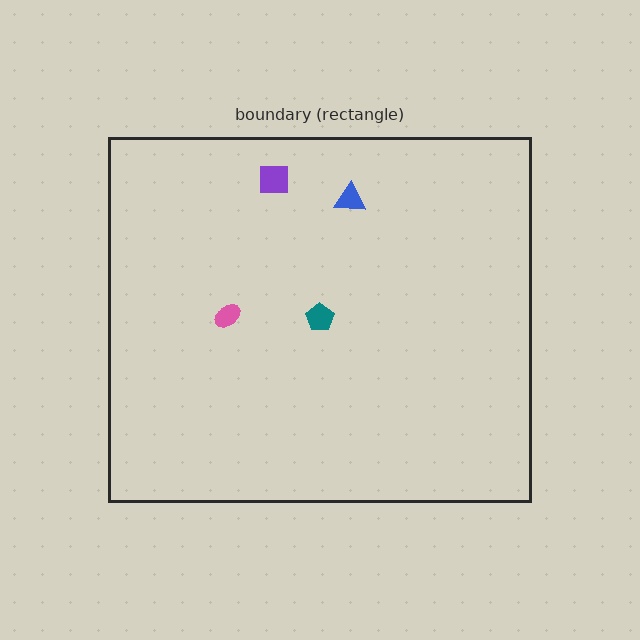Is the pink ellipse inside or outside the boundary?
Inside.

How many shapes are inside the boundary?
4 inside, 0 outside.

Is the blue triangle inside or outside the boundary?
Inside.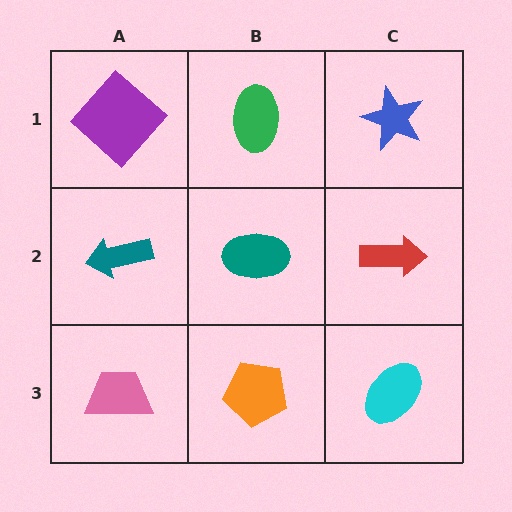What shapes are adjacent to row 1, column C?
A red arrow (row 2, column C), a green ellipse (row 1, column B).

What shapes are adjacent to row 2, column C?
A blue star (row 1, column C), a cyan ellipse (row 3, column C), a teal ellipse (row 2, column B).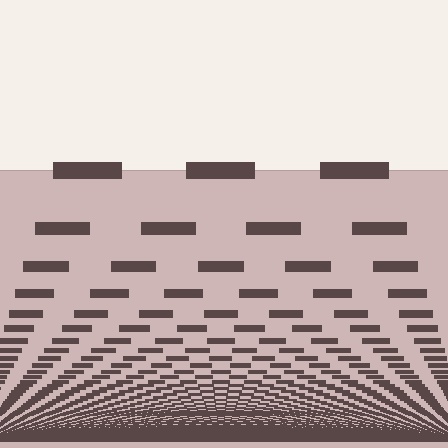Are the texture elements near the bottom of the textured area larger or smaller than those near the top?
Smaller. The gradient is inverted — elements near the bottom are smaller and denser.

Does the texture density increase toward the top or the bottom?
Density increases toward the bottom.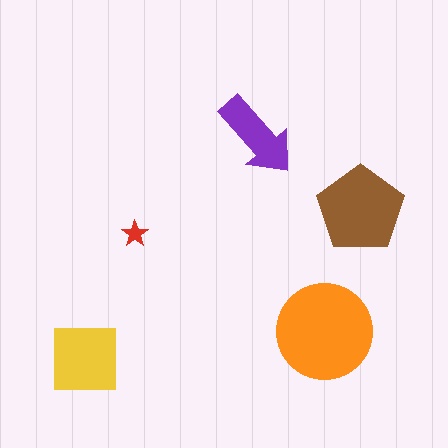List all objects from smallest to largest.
The red star, the purple arrow, the yellow square, the brown pentagon, the orange circle.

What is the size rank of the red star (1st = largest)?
5th.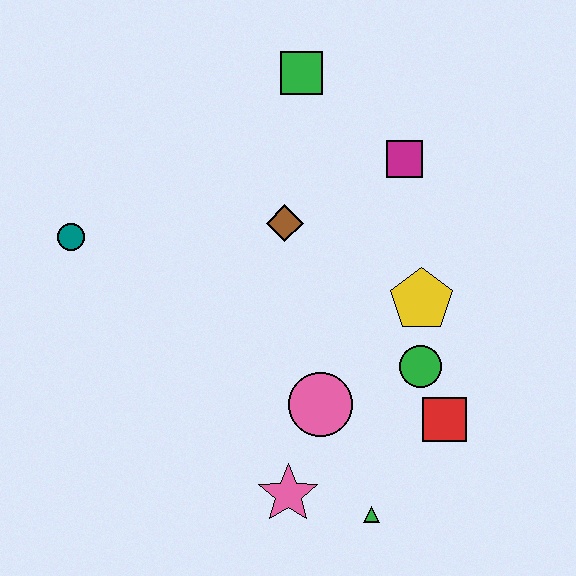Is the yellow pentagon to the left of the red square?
Yes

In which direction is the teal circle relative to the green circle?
The teal circle is to the left of the green circle.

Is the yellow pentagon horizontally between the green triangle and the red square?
Yes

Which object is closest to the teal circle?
The brown diamond is closest to the teal circle.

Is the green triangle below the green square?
Yes